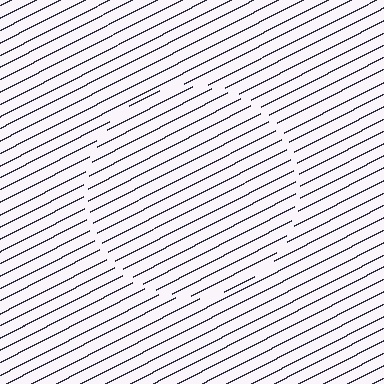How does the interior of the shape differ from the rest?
The interior of the shape contains the same grating, shifted by half a period — the contour is defined by the phase discontinuity where line-ends from the inner and outer gratings abut.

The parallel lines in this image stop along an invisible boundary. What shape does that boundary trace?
An illusory circle. The interior of the shape contains the same grating, shifted by half a period — the contour is defined by the phase discontinuity where line-ends from the inner and outer gratings abut.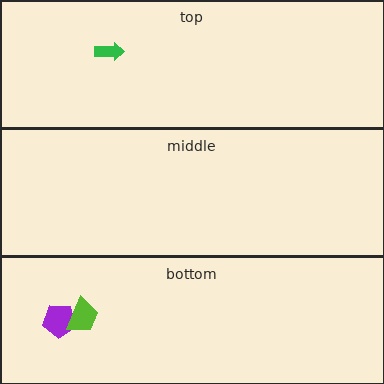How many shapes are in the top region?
1.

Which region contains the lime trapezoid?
The bottom region.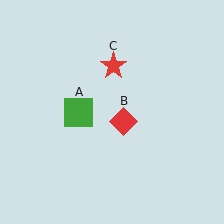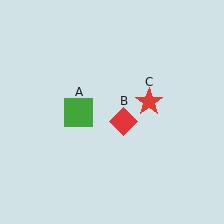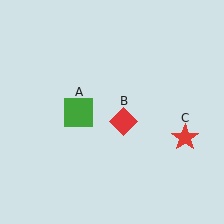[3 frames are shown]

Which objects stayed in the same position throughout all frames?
Green square (object A) and red diamond (object B) remained stationary.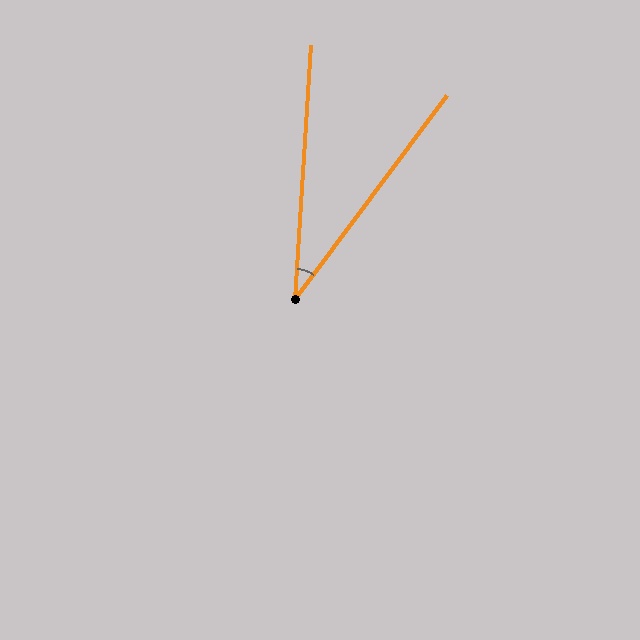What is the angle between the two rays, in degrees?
Approximately 33 degrees.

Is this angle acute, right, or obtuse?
It is acute.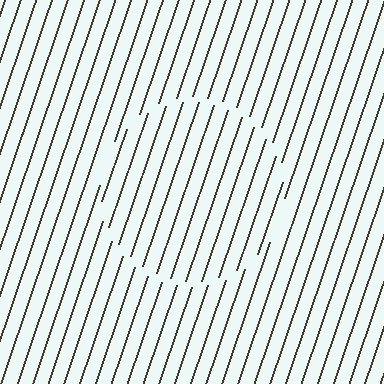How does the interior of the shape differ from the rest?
The interior of the shape contains the same grating, shifted by half a period — the contour is defined by the phase discontinuity where line-ends from the inner and outer gratings abut.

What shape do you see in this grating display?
An illusory circle. The interior of the shape contains the same grating, shifted by half a period — the contour is defined by the phase discontinuity where line-ends from the inner and outer gratings abut.